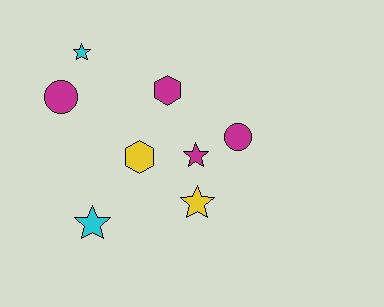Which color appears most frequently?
Magenta, with 4 objects.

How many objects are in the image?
There are 8 objects.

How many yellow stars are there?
There is 1 yellow star.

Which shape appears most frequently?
Star, with 4 objects.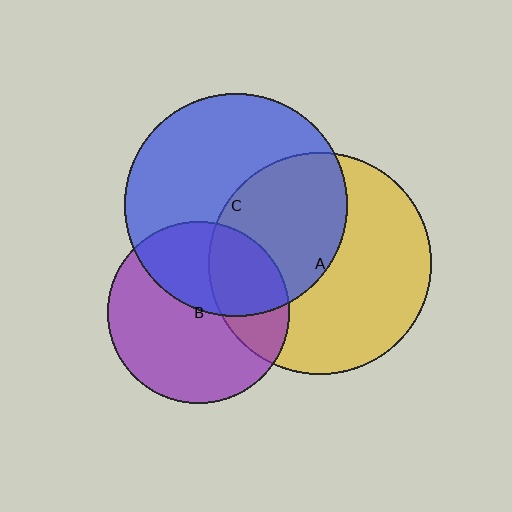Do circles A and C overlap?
Yes.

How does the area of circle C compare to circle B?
Approximately 1.5 times.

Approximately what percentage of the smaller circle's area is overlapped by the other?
Approximately 45%.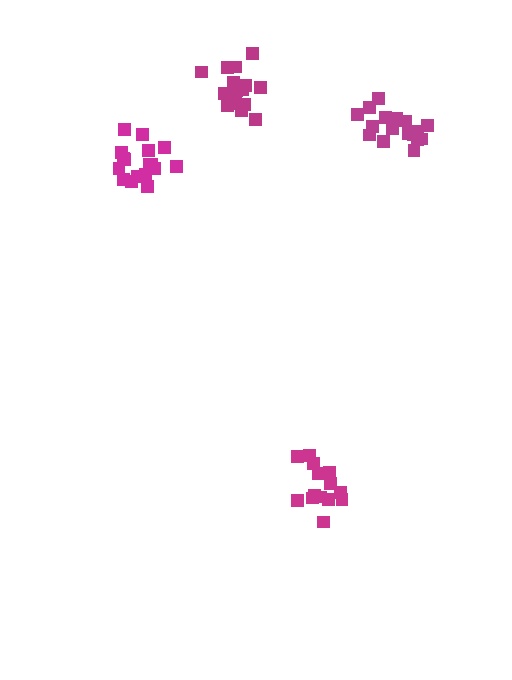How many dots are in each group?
Group 1: 18 dots, Group 2: 14 dots, Group 3: 17 dots, Group 4: 18 dots (67 total).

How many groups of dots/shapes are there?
There are 4 groups.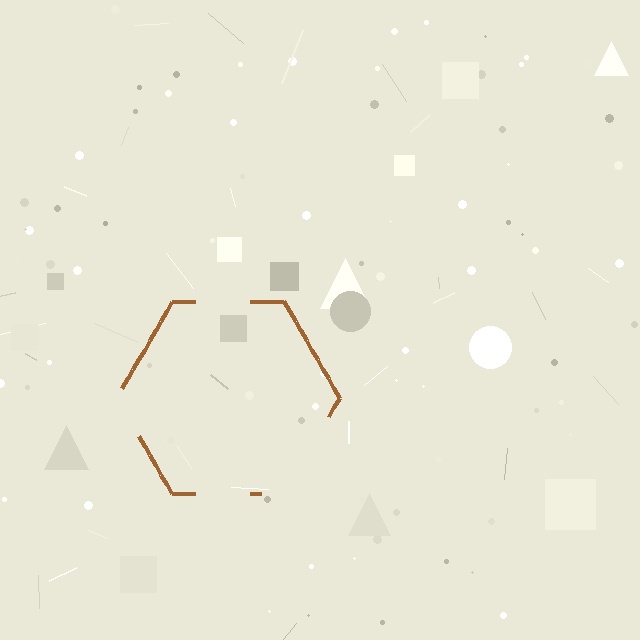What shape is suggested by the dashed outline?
The dashed outline suggests a hexagon.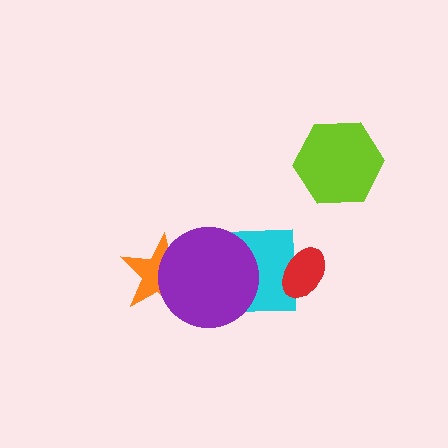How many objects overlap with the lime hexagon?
0 objects overlap with the lime hexagon.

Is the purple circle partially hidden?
No, no other shape covers it.